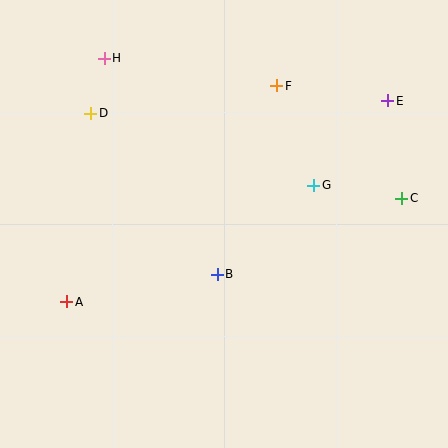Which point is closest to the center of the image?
Point B at (217, 274) is closest to the center.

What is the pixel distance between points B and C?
The distance between B and C is 200 pixels.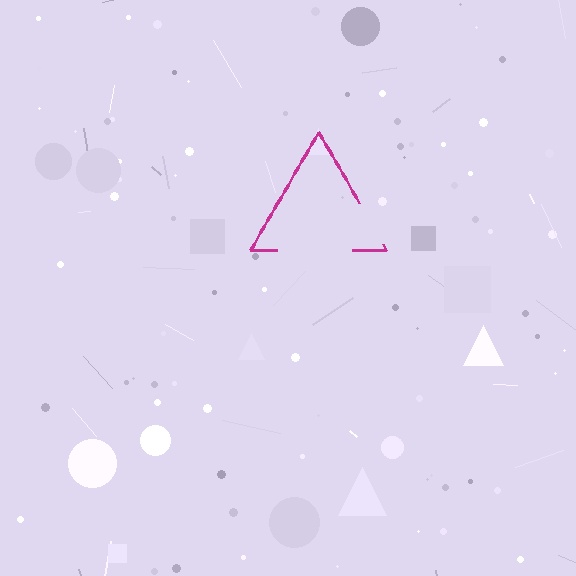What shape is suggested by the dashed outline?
The dashed outline suggests a triangle.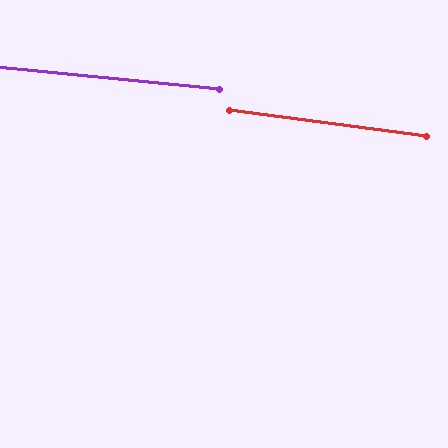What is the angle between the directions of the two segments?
Approximately 2 degrees.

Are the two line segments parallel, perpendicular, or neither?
Parallel — their directions differ by only 1.9°.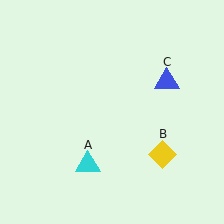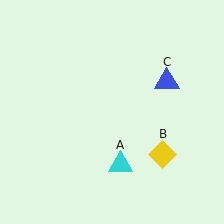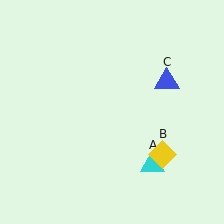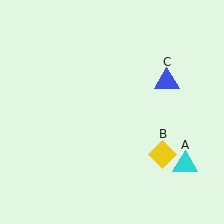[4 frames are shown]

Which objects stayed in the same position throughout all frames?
Yellow diamond (object B) and blue triangle (object C) remained stationary.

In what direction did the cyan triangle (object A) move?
The cyan triangle (object A) moved right.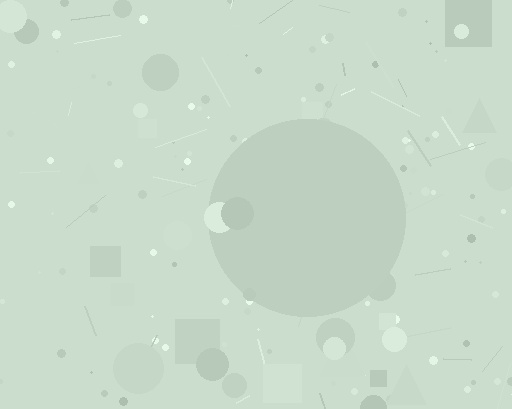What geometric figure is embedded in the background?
A circle is embedded in the background.